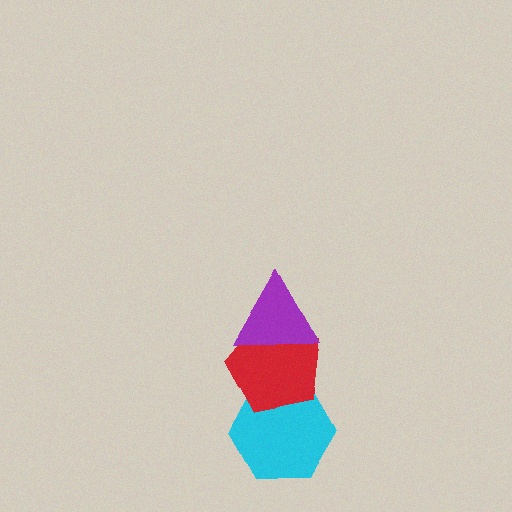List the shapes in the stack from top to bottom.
From top to bottom: the purple triangle, the red pentagon, the cyan hexagon.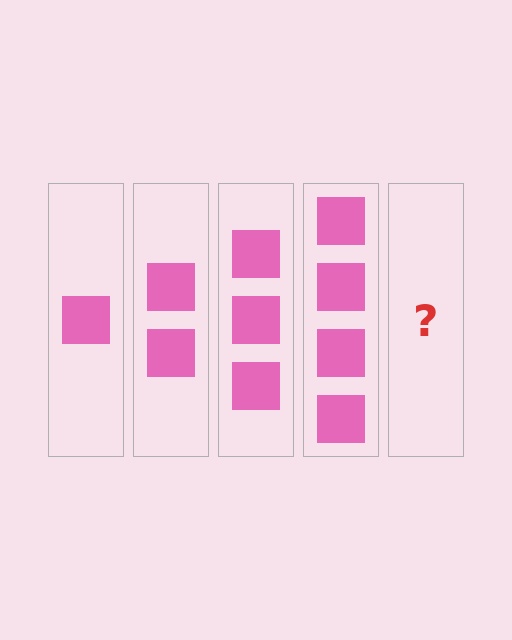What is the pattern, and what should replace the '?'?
The pattern is that each step adds one more square. The '?' should be 5 squares.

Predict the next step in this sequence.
The next step is 5 squares.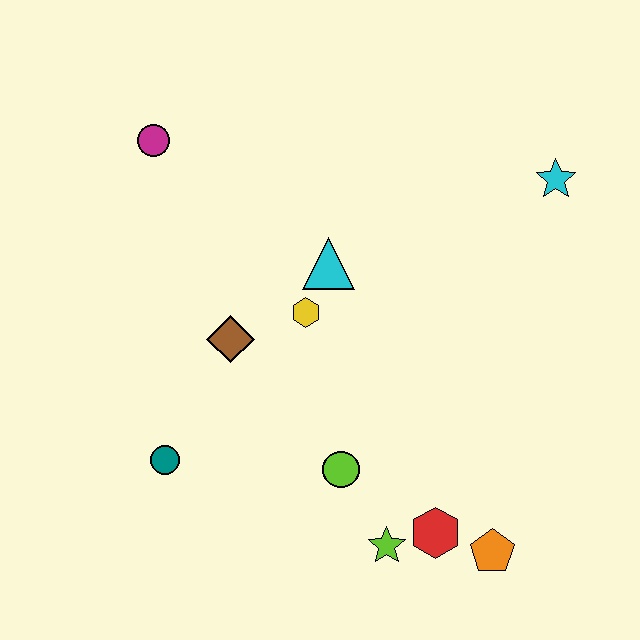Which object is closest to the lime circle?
The lime star is closest to the lime circle.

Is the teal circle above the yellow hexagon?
No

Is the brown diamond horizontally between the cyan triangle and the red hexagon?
No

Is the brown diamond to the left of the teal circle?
No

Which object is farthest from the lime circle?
The magenta circle is farthest from the lime circle.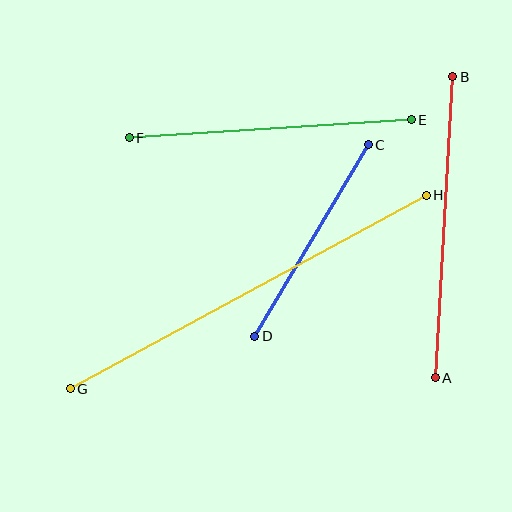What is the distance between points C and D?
The distance is approximately 223 pixels.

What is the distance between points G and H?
The distance is approximately 405 pixels.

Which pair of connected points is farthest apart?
Points G and H are farthest apart.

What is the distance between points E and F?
The distance is approximately 282 pixels.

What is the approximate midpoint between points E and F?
The midpoint is at approximately (270, 129) pixels.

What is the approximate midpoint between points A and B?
The midpoint is at approximately (444, 227) pixels.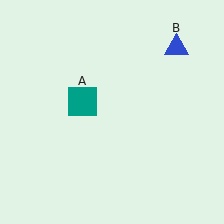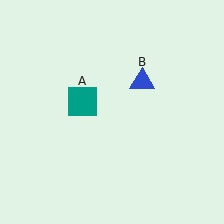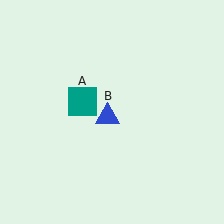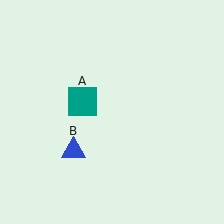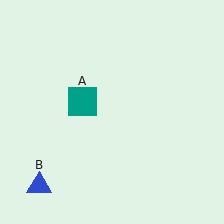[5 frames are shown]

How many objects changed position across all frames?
1 object changed position: blue triangle (object B).